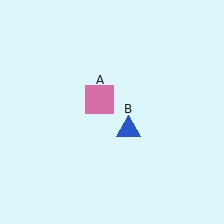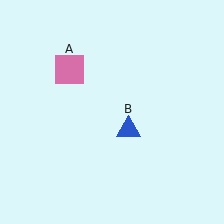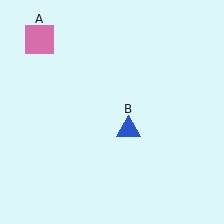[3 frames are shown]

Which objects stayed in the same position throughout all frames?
Blue triangle (object B) remained stationary.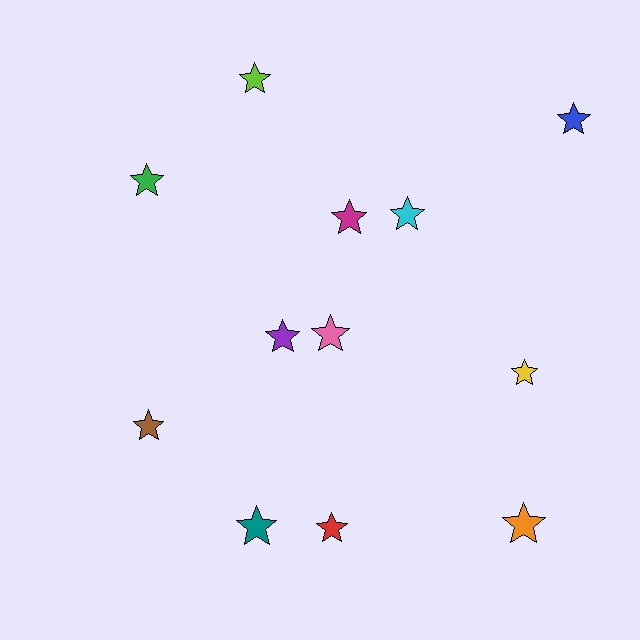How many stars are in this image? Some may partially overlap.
There are 12 stars.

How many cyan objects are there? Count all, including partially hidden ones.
There is 1 cyan object.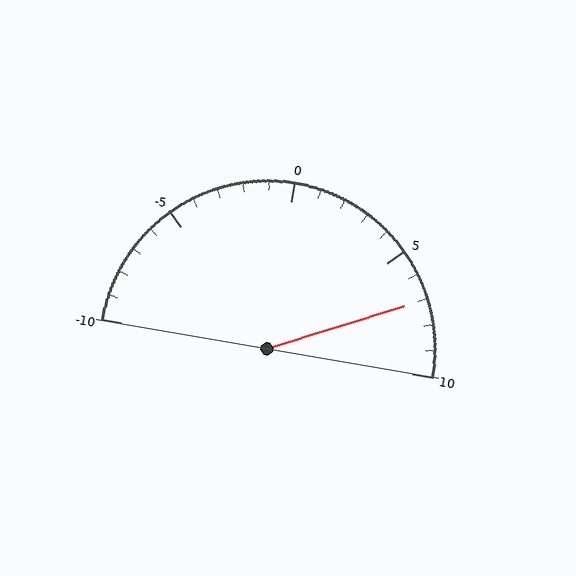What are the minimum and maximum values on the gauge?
The gauge ranges from -10 to 10.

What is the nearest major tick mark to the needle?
The nearest major tick mark is 5.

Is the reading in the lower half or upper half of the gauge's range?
The reading is in the upper half of the range (-10 to 10).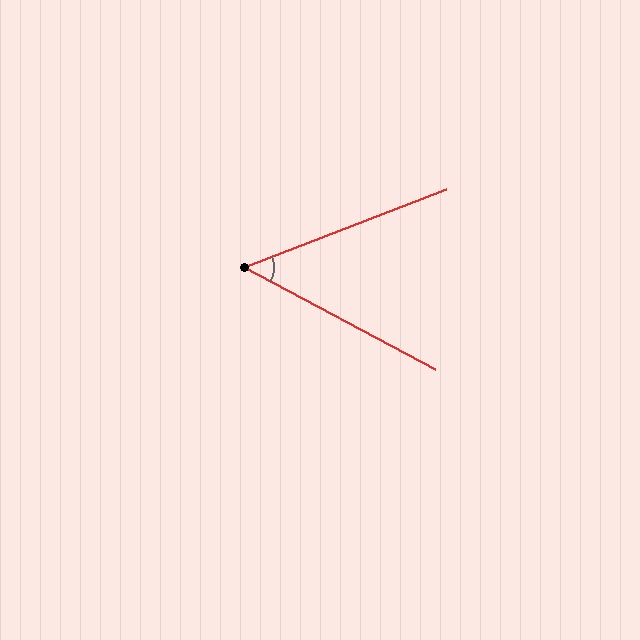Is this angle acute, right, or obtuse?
It is acute.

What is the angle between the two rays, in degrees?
Approximately 49 degrees.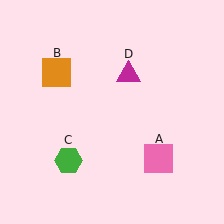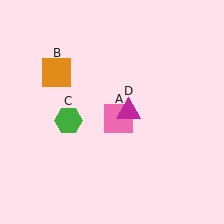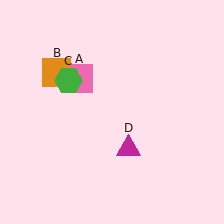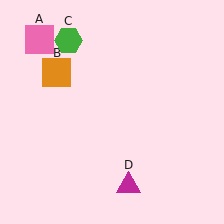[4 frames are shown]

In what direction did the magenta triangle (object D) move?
The magenta triangle (object D) moved down.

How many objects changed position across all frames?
3 objects changed position: pink square (object A), green hexagon (object C), magenta triangle (object D).